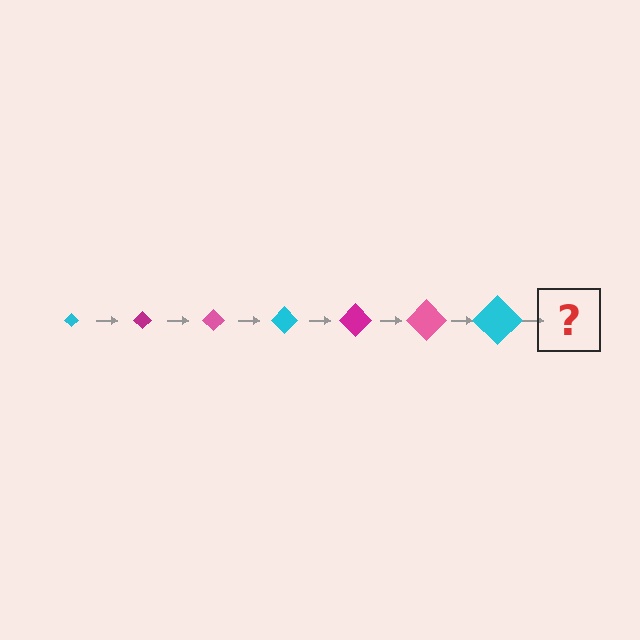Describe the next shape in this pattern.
It should be a magenta diamond, larger than the previous one.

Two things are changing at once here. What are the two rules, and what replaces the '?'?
The two rules are that the diamond grows larger each step and the color cycles through cyan, magenta, and pink. The '?' should be a magenta diamond, larger than the previous one.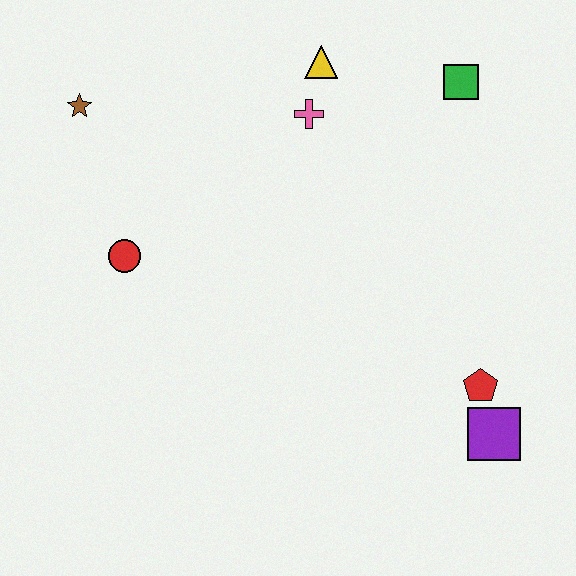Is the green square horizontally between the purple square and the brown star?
Yes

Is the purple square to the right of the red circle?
Yes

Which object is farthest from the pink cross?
The purple square is farthest from the pink cross.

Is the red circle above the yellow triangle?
No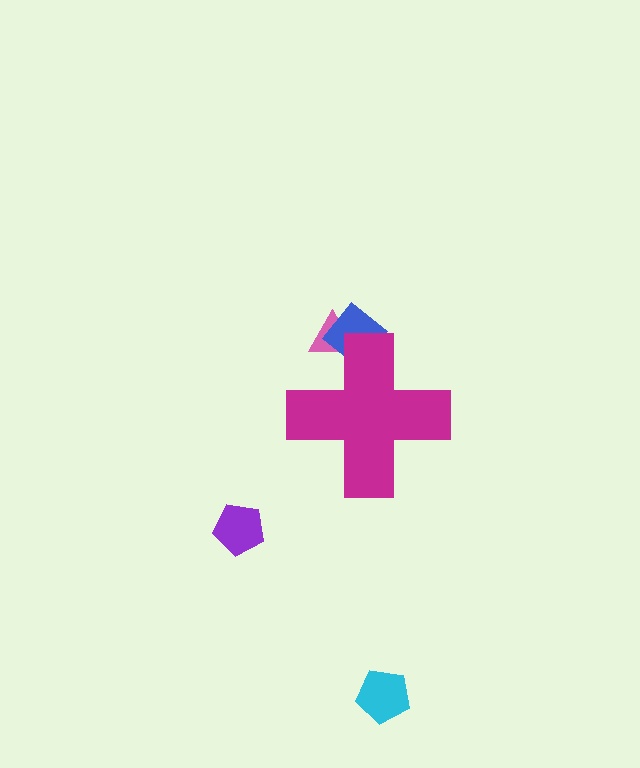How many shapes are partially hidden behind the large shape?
2 shapes are partially hidden.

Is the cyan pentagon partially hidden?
No, the cyan pentagon is fully visible.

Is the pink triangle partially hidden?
Yes, the pink triangle is partially hidden behind the magenta cross.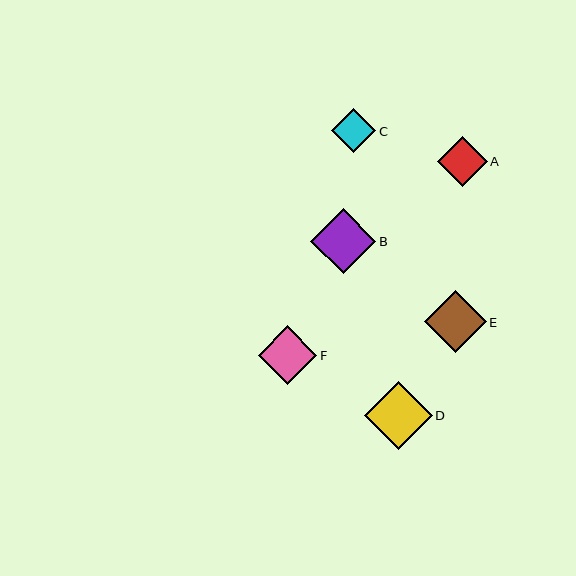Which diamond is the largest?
Diamond D is the largest with a size of approximately 68 pixels.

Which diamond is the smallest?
Diamond C is the smallest with a size of approximately 44 pixels.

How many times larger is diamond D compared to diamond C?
Diamond D is approximately 1.5 times the size of diamond C.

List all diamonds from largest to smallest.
From largest to smallest: D, B, E, F, A, C.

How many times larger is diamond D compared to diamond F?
Diamond D is approximately 1.2 times the size of diamond F.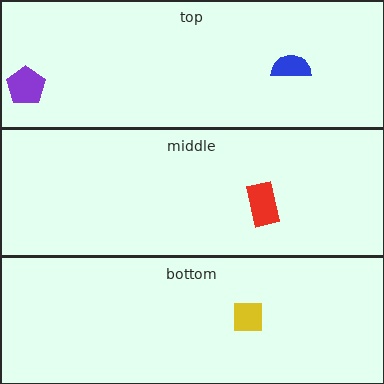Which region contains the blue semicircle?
The top region.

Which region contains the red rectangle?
The middle region.